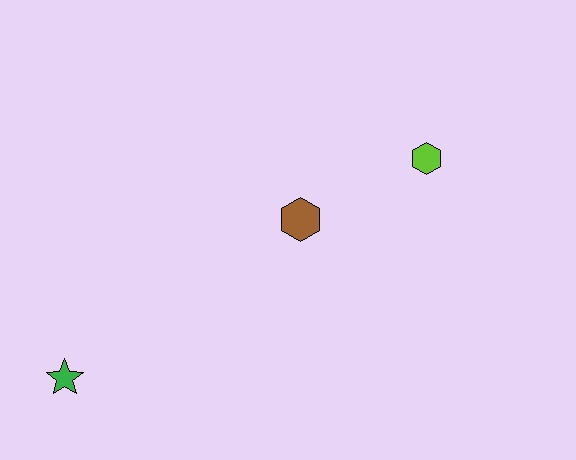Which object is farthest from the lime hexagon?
The green star is farthest from the lime hexagon.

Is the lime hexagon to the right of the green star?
Yes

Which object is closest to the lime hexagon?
The brown hexagon is closest to the lime hexagon.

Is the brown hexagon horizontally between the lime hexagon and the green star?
Yes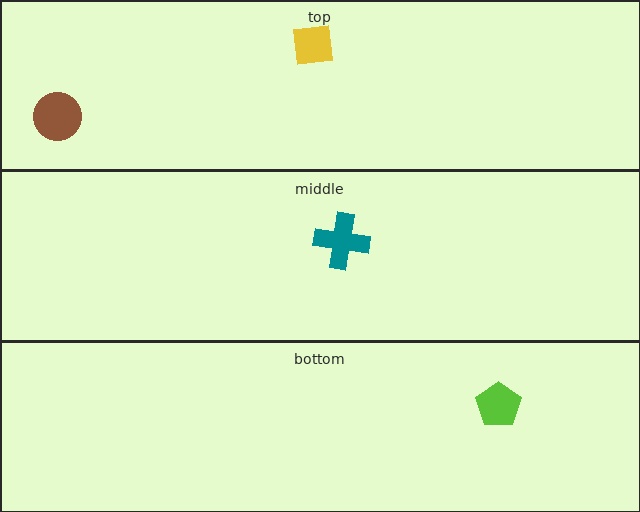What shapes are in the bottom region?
The lime pentagon.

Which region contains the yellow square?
The top region.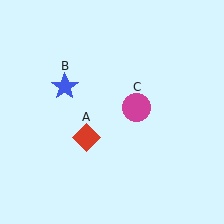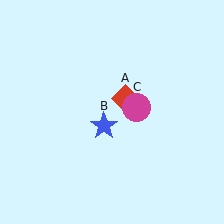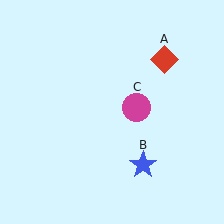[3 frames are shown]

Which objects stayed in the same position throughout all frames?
Magenta circle (object C) remained stationary.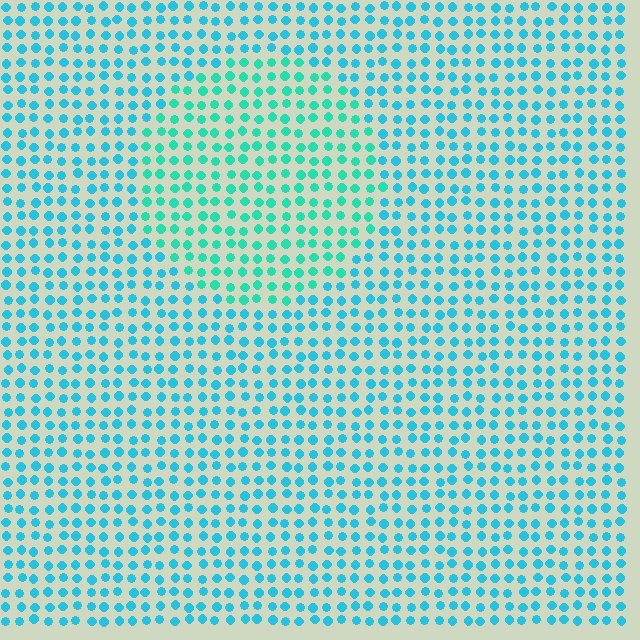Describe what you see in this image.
The image is filled with small cyan elements in a uniform arrangement. A circle-shaped region is visible where the elements are tinted to a slightly different hue, forming a subtle color boundary.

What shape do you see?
I see a circle.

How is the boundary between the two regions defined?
The boundary is defined purely by a slight shift in hue (about 26 degrees). Spacing, size, and orientation are identical on both sides.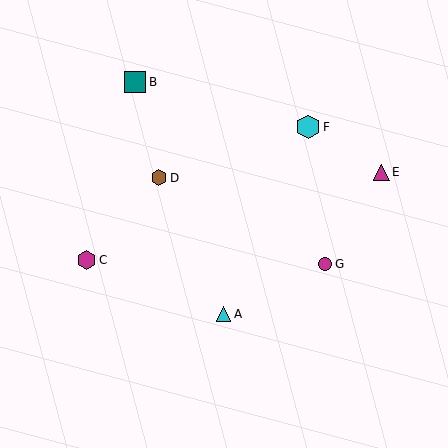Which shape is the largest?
The cyan hexagon (labeled F) is the largest.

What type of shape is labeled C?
Shape C is a magenta hexagon.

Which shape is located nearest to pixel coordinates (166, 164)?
The brown hexagon (labeled D) at (159, 178) is nearest to that location.